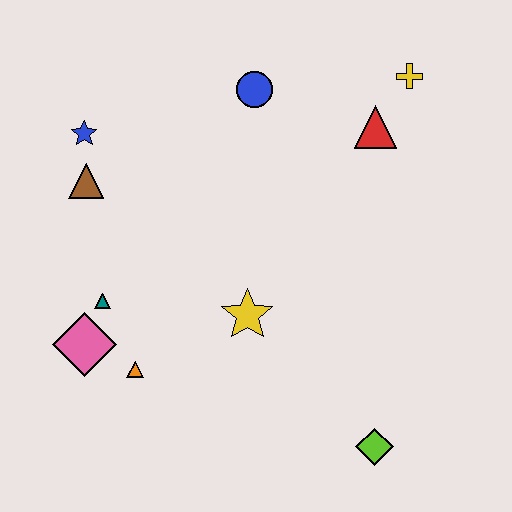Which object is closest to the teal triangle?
The pink diamond is closest to the teal triangle.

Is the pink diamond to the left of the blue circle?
Yes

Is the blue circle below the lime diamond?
No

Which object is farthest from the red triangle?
The pink diamond is farthest from the red triangle.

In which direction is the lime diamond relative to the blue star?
The lime diamond is below the blue star.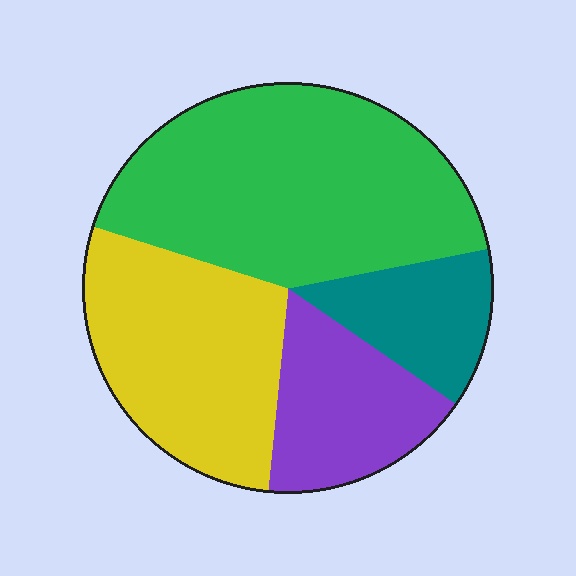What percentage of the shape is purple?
Purple covers roughly 15% of the shape.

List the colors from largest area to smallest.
From largest to smallest: green, yellow, purple, teal.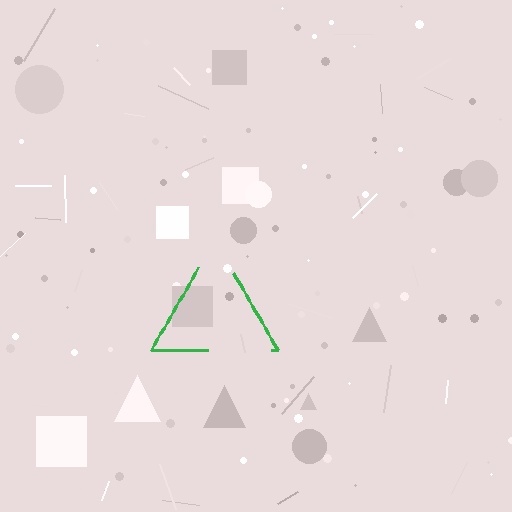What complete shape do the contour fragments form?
The contour fragments form a triangle.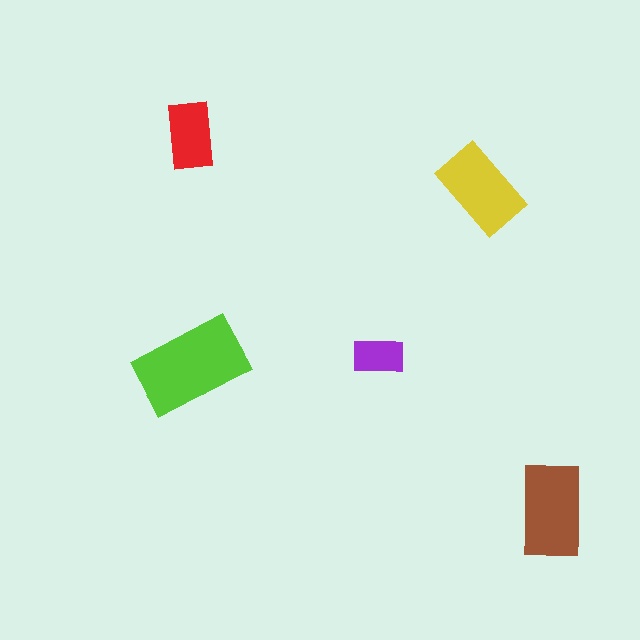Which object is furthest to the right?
The brown rectangle is rightmost.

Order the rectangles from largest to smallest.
the lime one, the brown one, the yellow one, the red one, the purple one.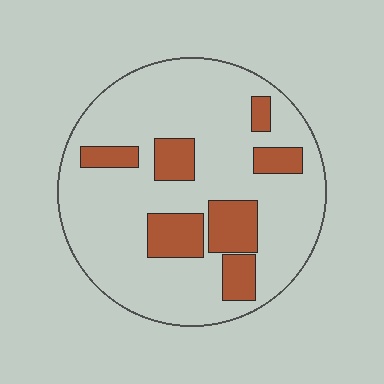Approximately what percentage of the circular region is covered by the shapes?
Approximately 20%.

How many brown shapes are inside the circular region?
7.